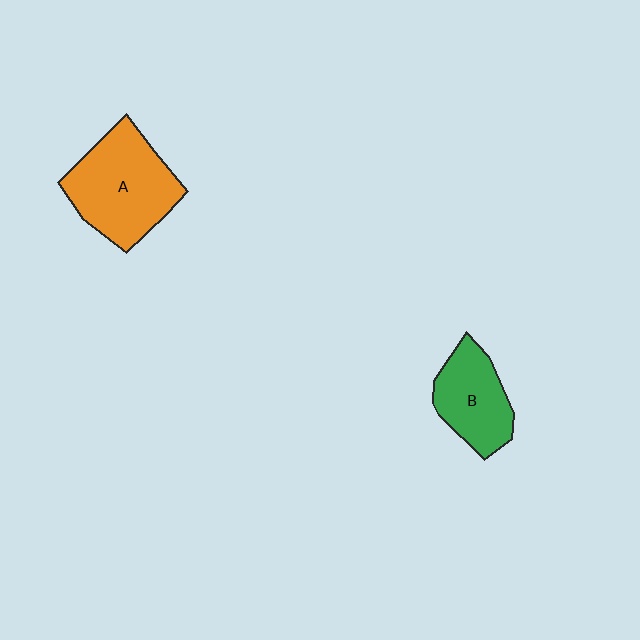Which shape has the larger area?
Shape A (orange).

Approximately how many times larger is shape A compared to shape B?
Approximately 1.5 times.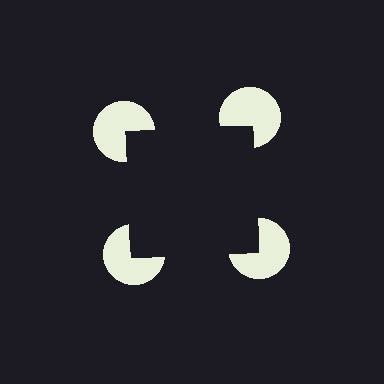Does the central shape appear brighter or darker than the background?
It typically appears slightly darker than the background, even though no actual brightness change is drawn.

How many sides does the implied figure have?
4 sides.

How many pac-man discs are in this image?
There are 4 — one at each vertex of the illusory square.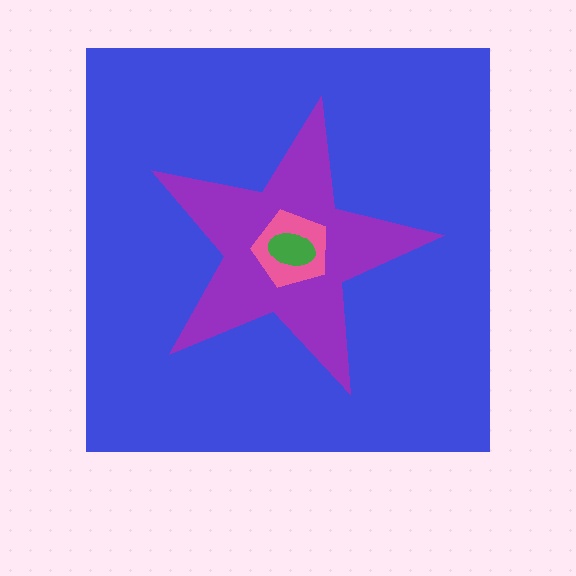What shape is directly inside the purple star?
The pink pentagon.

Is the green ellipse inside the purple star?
Yes.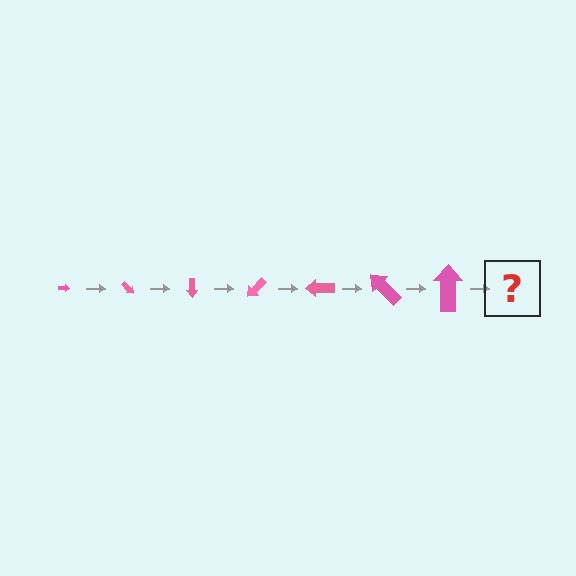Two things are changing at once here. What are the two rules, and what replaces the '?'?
The two rules are that the arrow grows larger each step and it rotates 45 degrees each step. The '?' should be an arrow, larger than the previous one and rotated 315 degrees from the start.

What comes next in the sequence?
The next element should be an arrow, larger than the previous one and rotated 315 degrees from the start.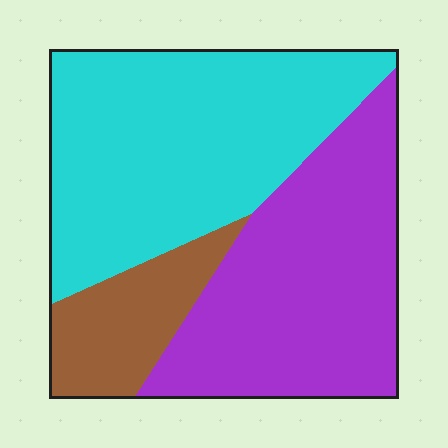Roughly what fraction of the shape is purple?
Purple takes up between a quarter and a half of the shape.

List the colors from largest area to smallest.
From largest to smallest: cyan, purple, brown.